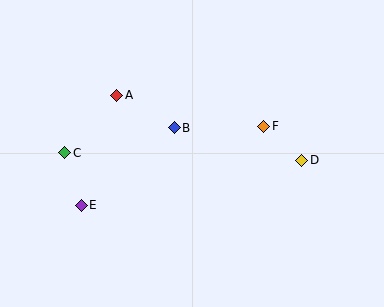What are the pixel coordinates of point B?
Point B is at (174, 128).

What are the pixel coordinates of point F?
Point F is at (264, 126).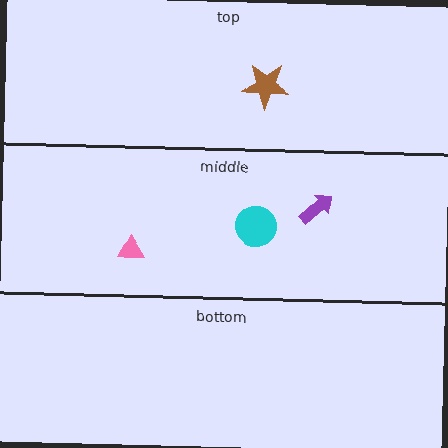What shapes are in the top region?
The brown star.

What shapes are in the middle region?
The cyan circle, the pink triangle, the purple arrow.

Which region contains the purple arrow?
The middle region.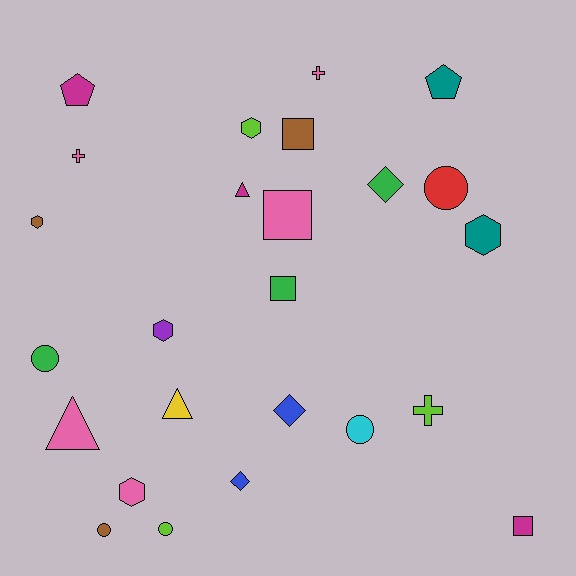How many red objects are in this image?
There is 1 red object.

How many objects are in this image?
There are 25 objects.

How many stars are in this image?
There are no stars.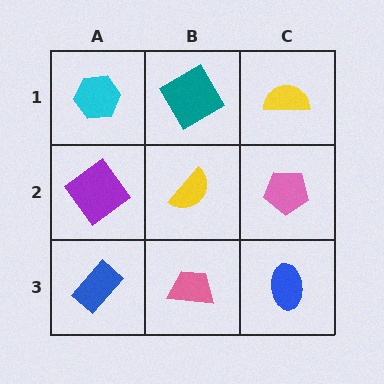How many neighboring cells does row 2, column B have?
4.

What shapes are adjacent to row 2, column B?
A teal diamond (row 1, column B), a pink trapezoid (row 3, column B), a purple diamond (row 2, column A), a pink pentagon (row 2, column C).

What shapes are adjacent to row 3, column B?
A yellow semicircle (row 2, column B), a blue rectangle (row 3, column A), a blue ellipse (row 3, column C).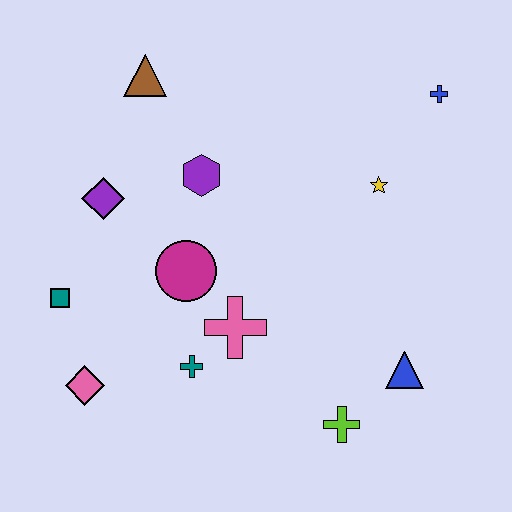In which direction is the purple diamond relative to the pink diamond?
The purple diamond is above the pink diamond.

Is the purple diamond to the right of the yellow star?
No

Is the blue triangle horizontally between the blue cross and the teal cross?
Yes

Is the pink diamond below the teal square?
Yes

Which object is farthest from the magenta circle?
The blue cross is farthest from the magenta circle.